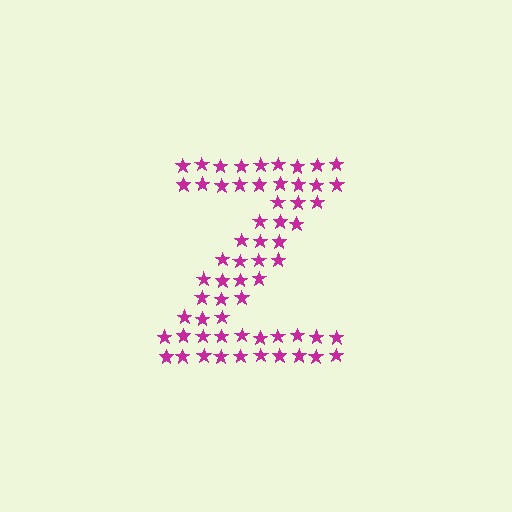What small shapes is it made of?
It is made of small stars.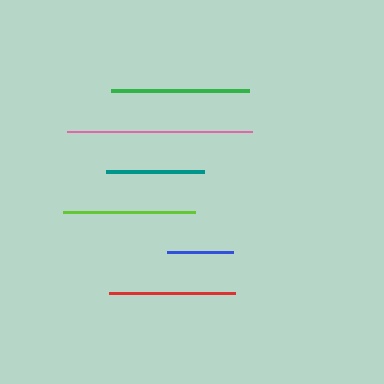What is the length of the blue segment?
The blue segment is approximately 66 pixels long.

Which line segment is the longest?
The pink line is the longest at approximately 186 pixels.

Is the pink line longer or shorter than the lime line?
The pink line is longer than the lime line.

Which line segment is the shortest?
The blue line is the shortest at approximately 66 pixels.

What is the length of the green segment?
The green segment is approximately 138 pixels long.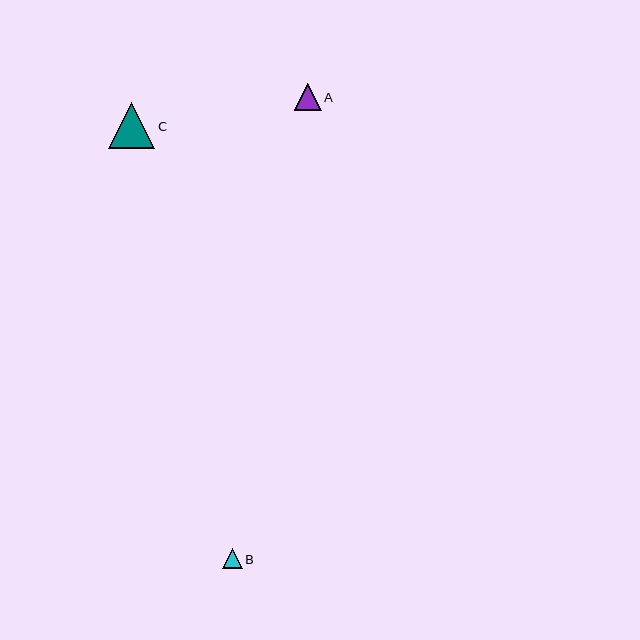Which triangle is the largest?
Triangle C is the largest with a size of approximately 46 pixels.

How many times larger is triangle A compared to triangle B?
Triangle A is approximately 1.3 times the size of triangle B.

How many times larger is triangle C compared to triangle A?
Triangle C is approximately 1.7 times the size of triangle A.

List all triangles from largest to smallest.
From largest to smallest: C, A, B.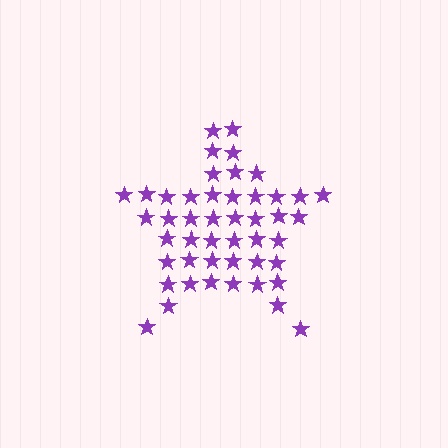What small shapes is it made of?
It is made of small stars.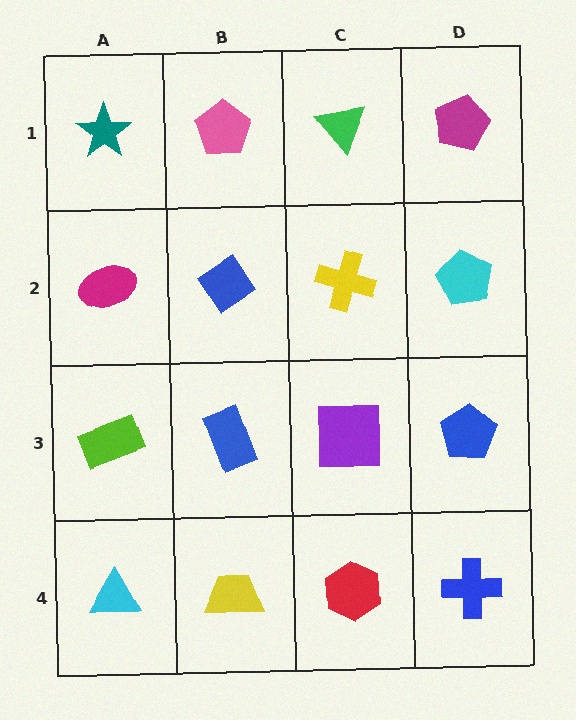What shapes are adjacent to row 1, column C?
A yellow cross (row 2, column C), a pink pentagon (row 1, column B), a magenta pentagon (row 1, column D).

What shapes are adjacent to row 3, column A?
A magenta ellipse (row 2, column A), a cyan triangle (row 4, column A), a blue rectangle (row 3, column B).